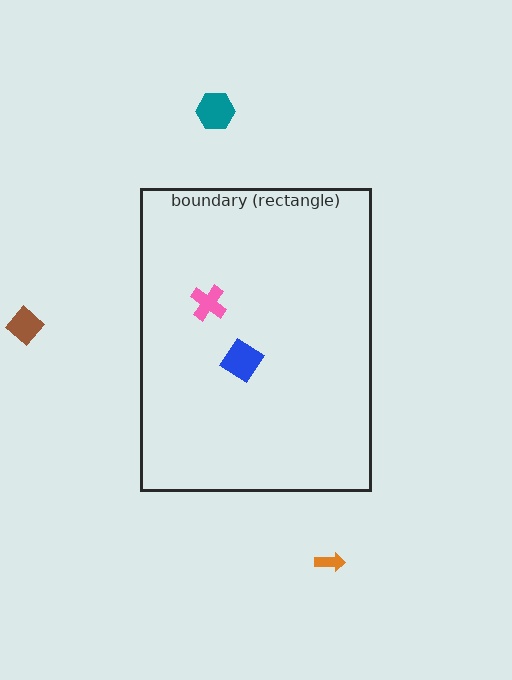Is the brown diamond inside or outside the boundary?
Outside.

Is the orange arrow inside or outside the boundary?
Outside.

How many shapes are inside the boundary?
2 inside, 3 outside.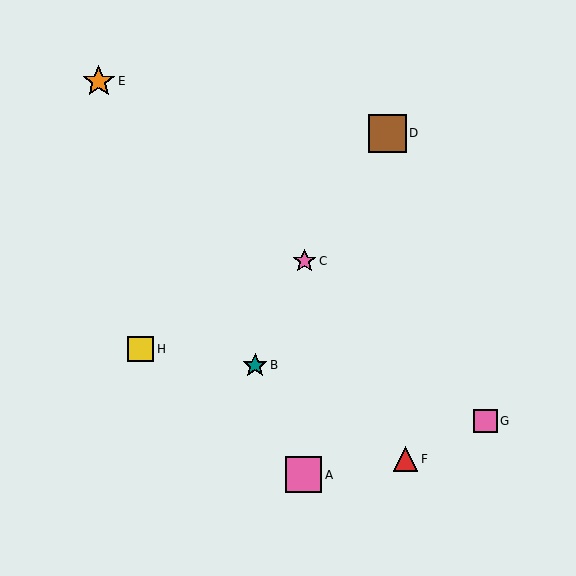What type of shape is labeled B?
Shape B is a teal star.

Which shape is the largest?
The brown square (labeled D) is the largest.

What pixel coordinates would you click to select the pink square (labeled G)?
Click at (486, 421) to select the pink square G.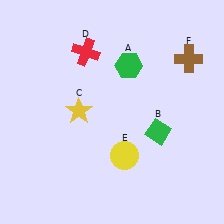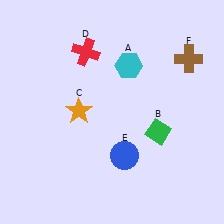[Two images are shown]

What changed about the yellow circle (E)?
In Image 1, E is yellow. In Image 2, it changed to blue.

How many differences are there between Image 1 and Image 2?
There are 3 differences between the two images.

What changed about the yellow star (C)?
In Image 1, C is yellow. In Image 2, it changed to orange.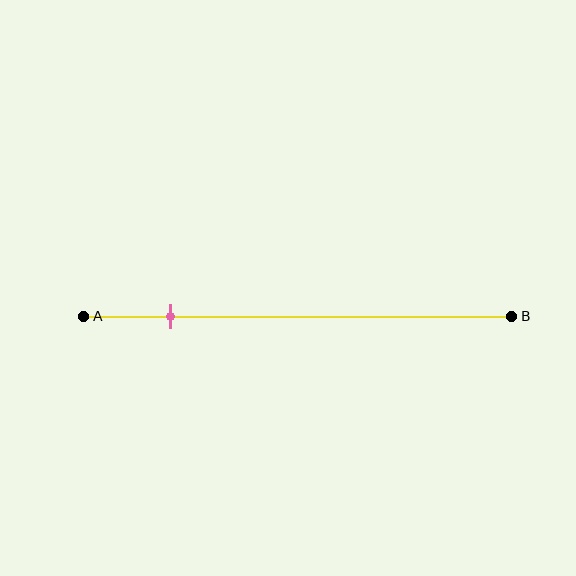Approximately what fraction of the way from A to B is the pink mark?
The pink mark is approximately 20% of the way from A to B.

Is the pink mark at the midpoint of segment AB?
No, the mark is at about 20% from A, not at the 50% midpoint.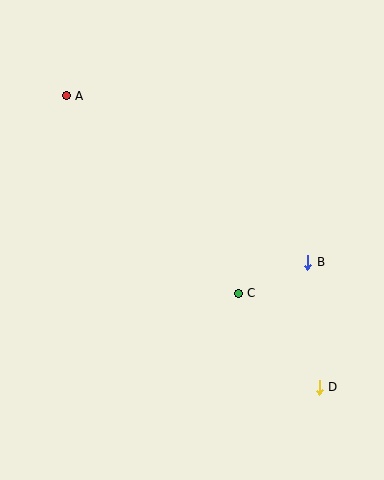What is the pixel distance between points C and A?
The distance between C and A is 262 pixels.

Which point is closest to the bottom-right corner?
Point D is closest to the bottom-right corner.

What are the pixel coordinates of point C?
Point C is at (238, 293).